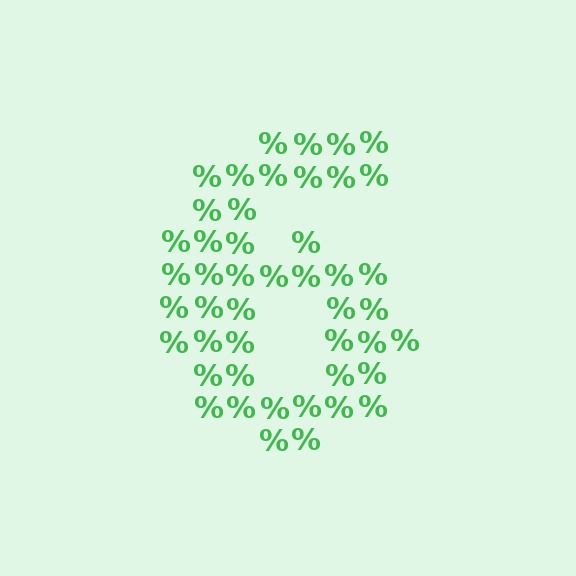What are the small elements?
The small elements are percent signs.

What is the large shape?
The large shape is the digit 6.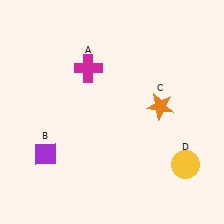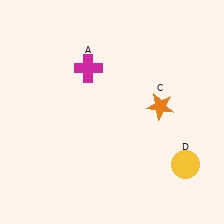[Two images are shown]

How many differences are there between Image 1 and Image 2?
There is 1 difference between the two images.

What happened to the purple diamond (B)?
The purple diamond (B) was removed in Image 2. It was in the bottom-left area of Image 1.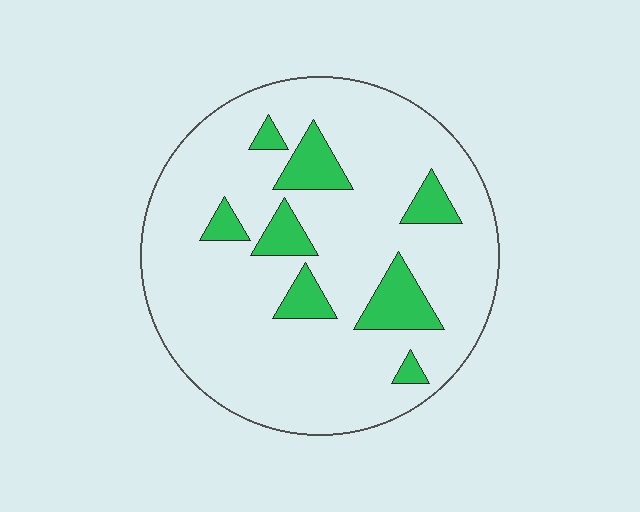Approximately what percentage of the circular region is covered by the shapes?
Approximately 15%.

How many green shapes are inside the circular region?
8.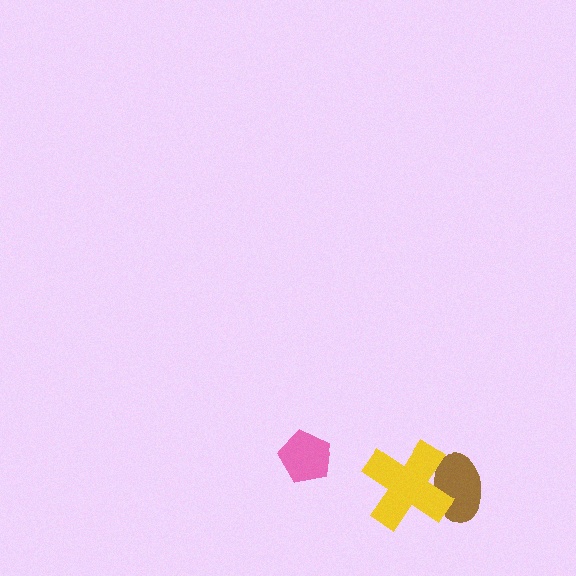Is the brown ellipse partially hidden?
Yes, it is partially covered by another shape.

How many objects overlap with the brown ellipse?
1 object overlaps with the brown ellipse.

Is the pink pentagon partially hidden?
No, no other shape covers it.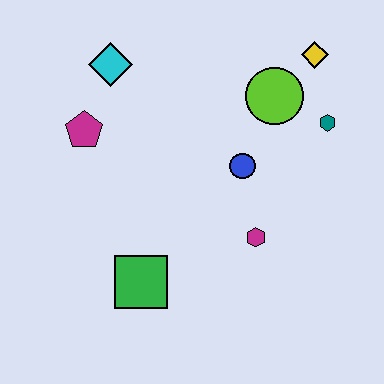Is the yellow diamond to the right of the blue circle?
Yes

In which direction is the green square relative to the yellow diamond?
The green square is below the yellow diamond.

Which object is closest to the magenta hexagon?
The blue circle is closest to the magenta hexagon.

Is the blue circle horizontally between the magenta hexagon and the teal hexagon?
No